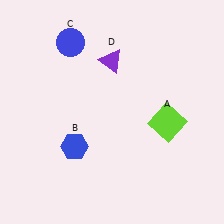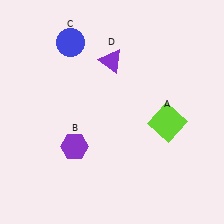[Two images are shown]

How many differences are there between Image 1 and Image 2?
There is 1 difference between the two images.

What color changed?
The hexagon (B) changed from blue in Image 1 to purple in Image 2.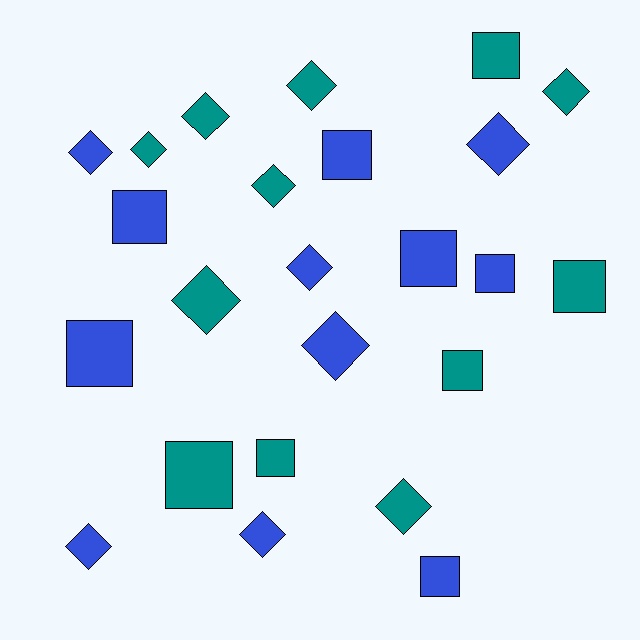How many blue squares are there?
There are 6 blue squares.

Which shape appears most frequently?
Diamond, with 13 objects.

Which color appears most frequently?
Teal, with 12 objects.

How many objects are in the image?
There are 24 objects.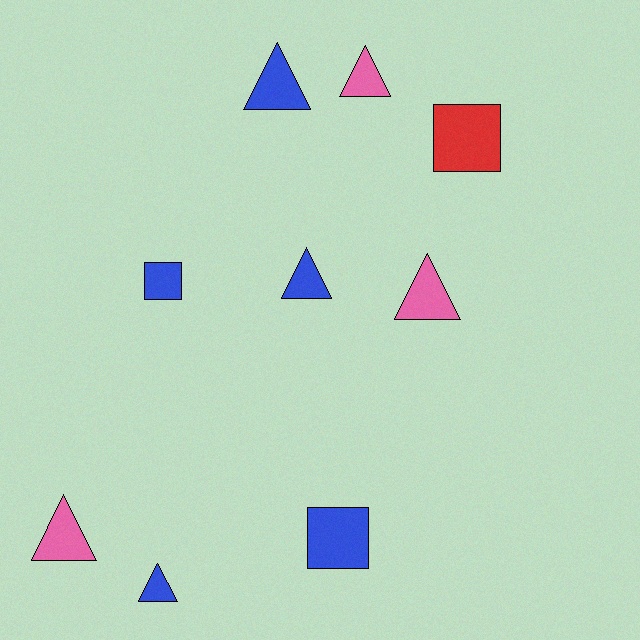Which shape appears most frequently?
Triangle, with 6 objects.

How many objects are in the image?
There are 9 objects.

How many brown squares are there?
There are no brown squares.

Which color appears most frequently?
Blue, with 5 objects.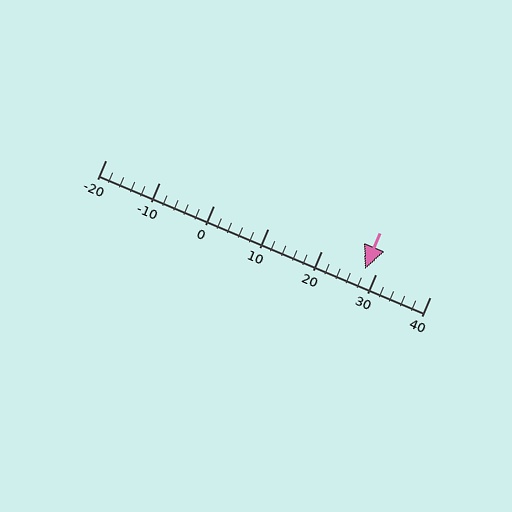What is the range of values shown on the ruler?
The ruler shows values from -20 to 40.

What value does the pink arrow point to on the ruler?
The pink arrow points to approximately 28.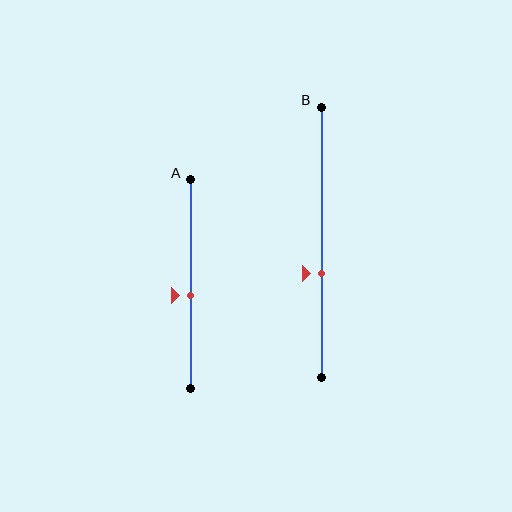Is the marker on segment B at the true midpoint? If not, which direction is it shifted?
No, the marker on segment B is shifted downward by about 12% of the segment length.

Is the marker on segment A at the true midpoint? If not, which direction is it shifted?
No, the marker on segment A is shifted downward by about 5% of the segment length.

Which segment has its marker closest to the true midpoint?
Segment A has its marker closest to the true midpoint.